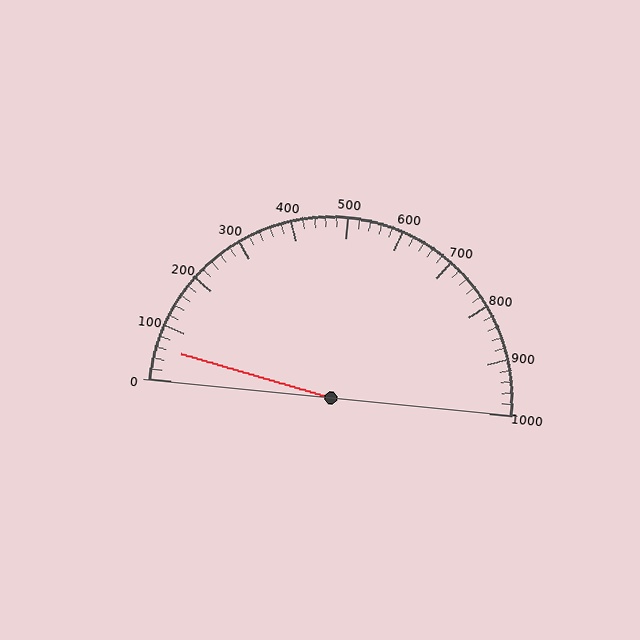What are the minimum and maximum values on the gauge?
The gauge ranges from 0 to 1000.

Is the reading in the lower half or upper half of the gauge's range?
The reading is in the lower half of the range (0 to 1000).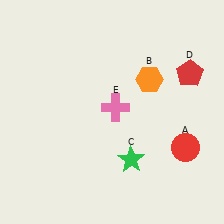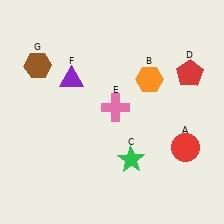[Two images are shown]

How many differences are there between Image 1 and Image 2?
There are 2 differences between the two images.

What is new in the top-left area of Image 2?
A brown hexagon (G) was added in the top-left area of Image 2.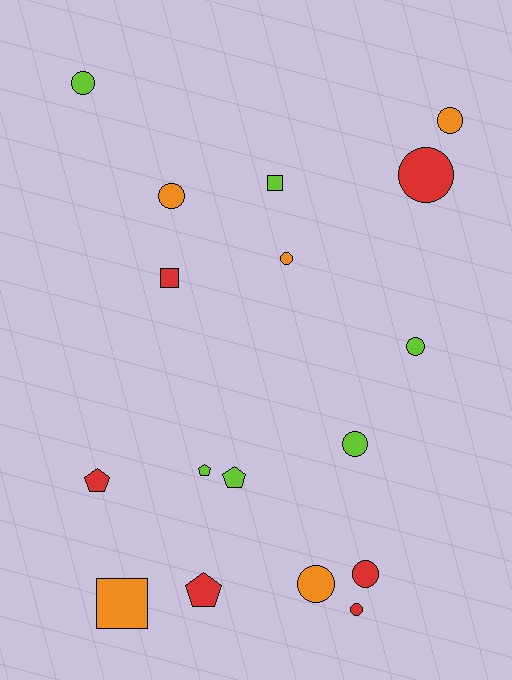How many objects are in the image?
There are 17 objects.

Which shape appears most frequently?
Circle, with 10 objects.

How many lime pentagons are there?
There are 2 lime pentagons.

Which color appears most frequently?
Lime, with 6 objects.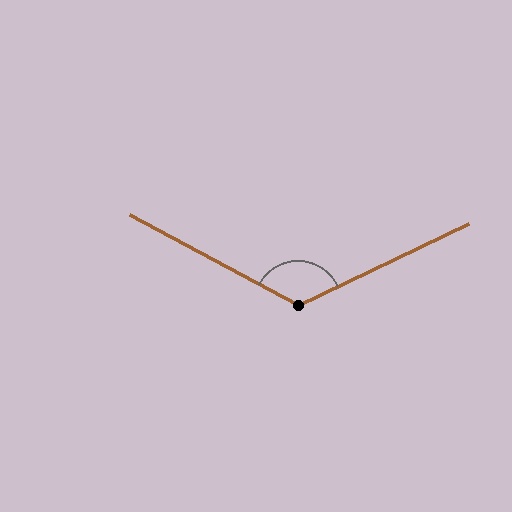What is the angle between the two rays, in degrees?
Approximately 127 degrees.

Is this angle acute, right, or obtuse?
It is obtuse.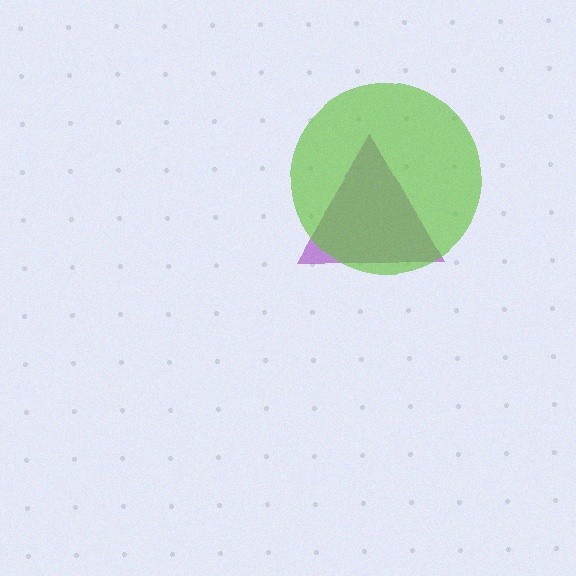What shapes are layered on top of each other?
The layered shapes are: a purple triangle, a lime circle.